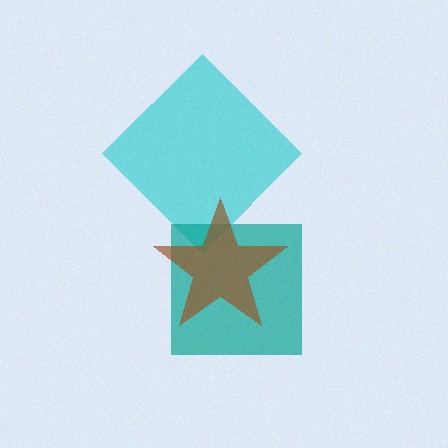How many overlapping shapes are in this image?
There are 3 overlapping shapes in the image.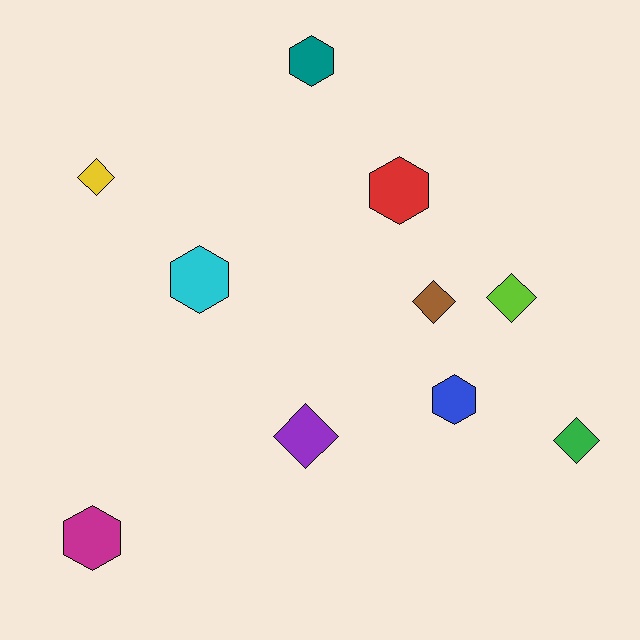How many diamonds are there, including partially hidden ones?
There are 5 diamonds.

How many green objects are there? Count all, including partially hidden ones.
There is 1 green object.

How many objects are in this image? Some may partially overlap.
There are 10 objects.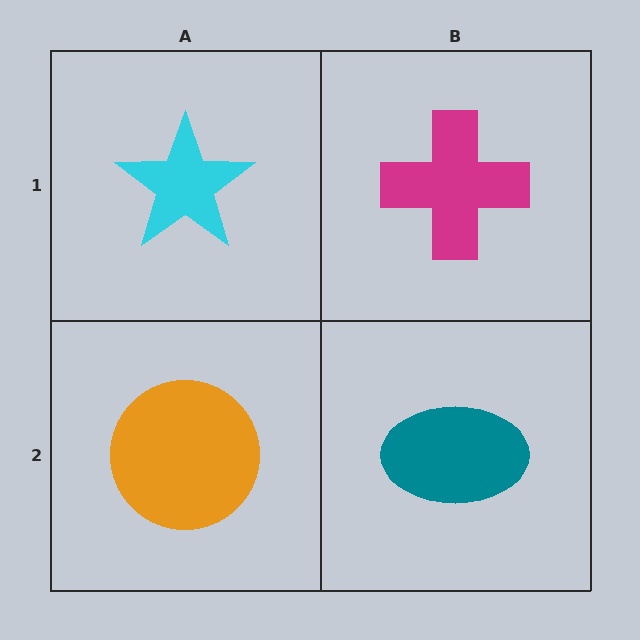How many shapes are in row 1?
2 shapes.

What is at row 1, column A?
A cyan star.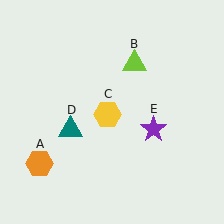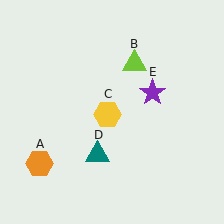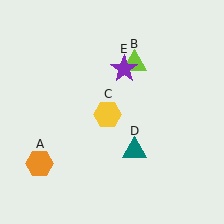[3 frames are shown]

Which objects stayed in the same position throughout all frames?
Orange hexagon (object A) and lime triangle (object B) and yellow hexagon (object C) remained stationary.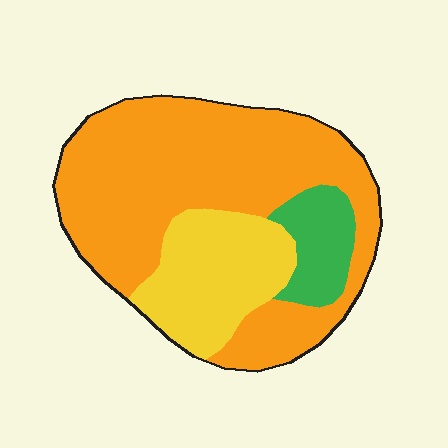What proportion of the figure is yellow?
Yellow covers 24% of the figure.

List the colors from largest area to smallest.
From largest to smallest: orange, yellow, green.